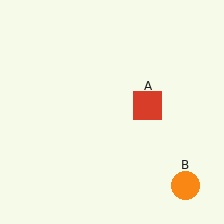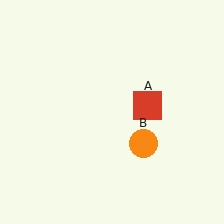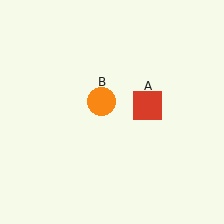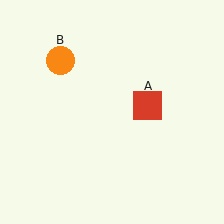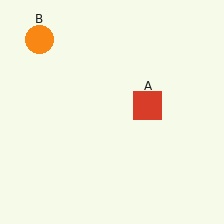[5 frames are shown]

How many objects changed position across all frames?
1 object changed position: orange circle (object B).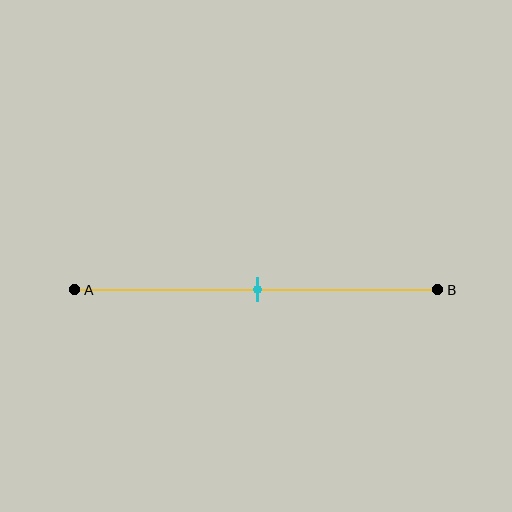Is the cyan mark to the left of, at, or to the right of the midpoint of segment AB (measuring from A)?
The cyan mark is approximately at the midpoint of segment AB.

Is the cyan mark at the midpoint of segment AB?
Yes, the mark is approximately at the midpoint.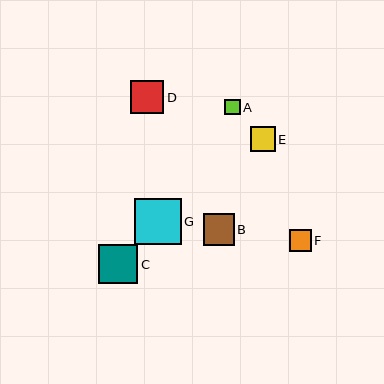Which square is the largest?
Square G is the largest with a size of approximately 46 pixels.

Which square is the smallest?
Square A is the smallest with a size of approximately 16 pixels.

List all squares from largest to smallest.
From largest to smallest: G, C, D, B, E, F, A.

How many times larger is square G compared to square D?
Square G is approximately 1.4 times the size of square D.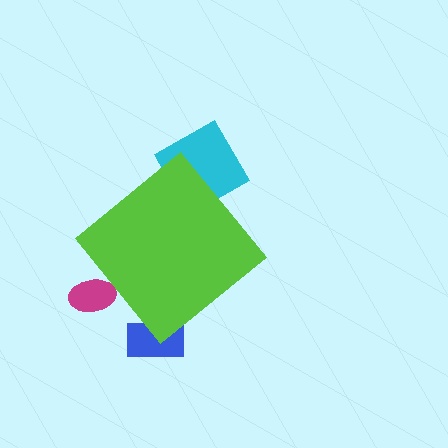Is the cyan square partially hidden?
Yes, the cyan square is partially hidden behind the lime diamond.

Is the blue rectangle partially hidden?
Yes, the blue rectangle is partially hidden behind the lime diamond.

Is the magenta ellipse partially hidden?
Yes, the magenta ellipse is partially hidden behind the lime diamond.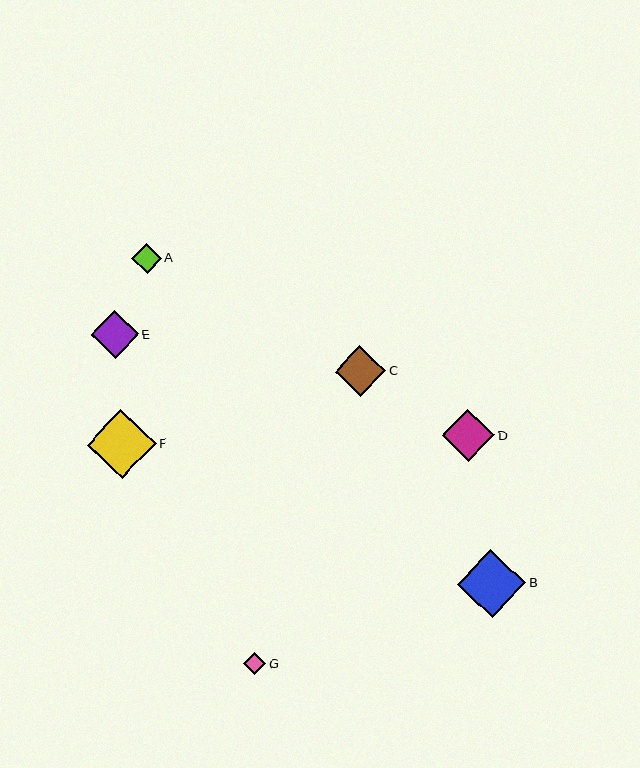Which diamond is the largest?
Diamond F is the largest with a size of approximately 69 pixels.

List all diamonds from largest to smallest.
From largest to smallest: F, B, D, C, E, A, G.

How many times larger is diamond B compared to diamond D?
Diamond B is approximately 1.3 times the size of diamond D.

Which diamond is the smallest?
Diamond G is the smallest with a size of approximately 22 pixels.